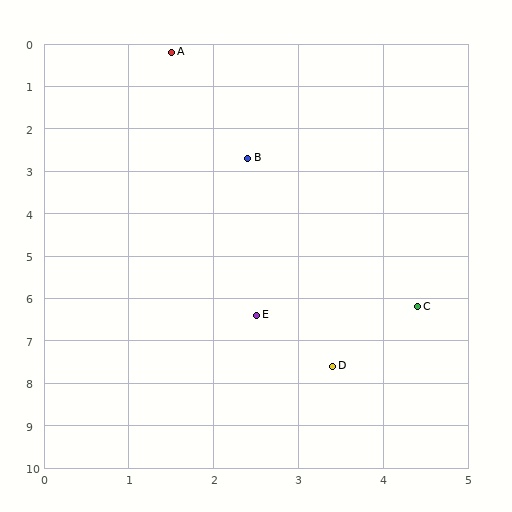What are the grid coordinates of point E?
Point E is at approximately (2.5, 6.4).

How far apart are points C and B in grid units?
Points C and B are about 4.0 grid units apart.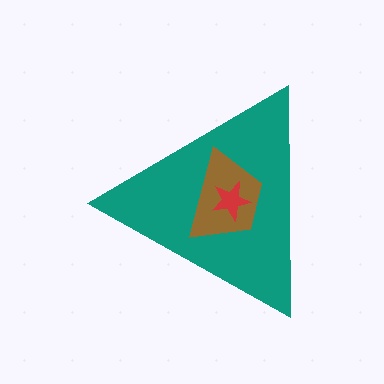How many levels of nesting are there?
3.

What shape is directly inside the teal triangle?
The brown trapezoid.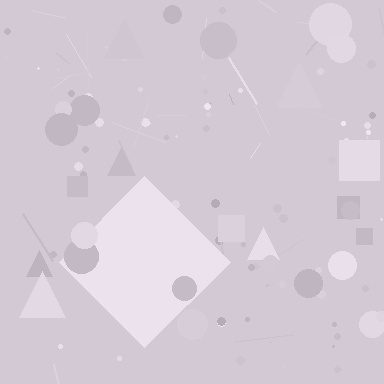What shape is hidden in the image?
A diamond is hidden in the image.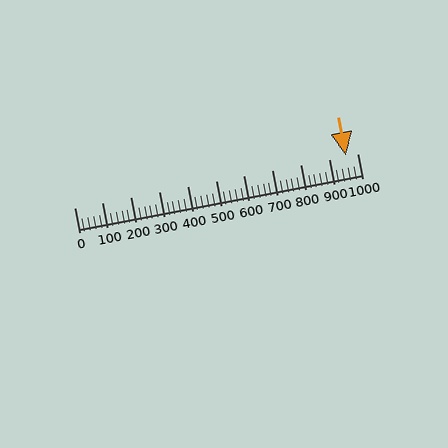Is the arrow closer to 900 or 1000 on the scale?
The arrow is closer to 1000.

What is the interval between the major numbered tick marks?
The major tick marks are spaced 100 units apart.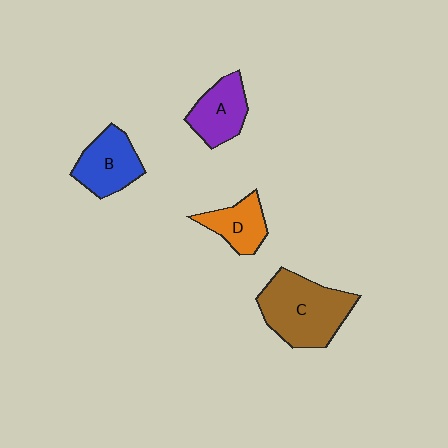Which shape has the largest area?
Shape C (brown).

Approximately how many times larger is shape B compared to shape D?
Approximately 1.3 times.